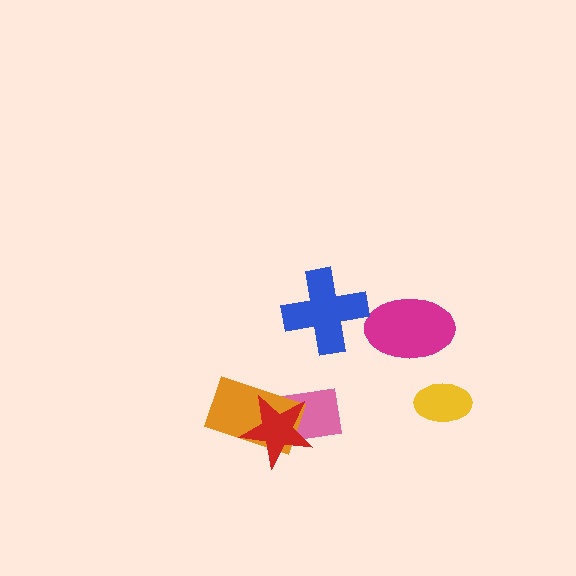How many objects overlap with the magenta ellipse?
0 objects overlap with the magenta ellipse.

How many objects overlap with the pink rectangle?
2 objects overlap with the pink rectangle.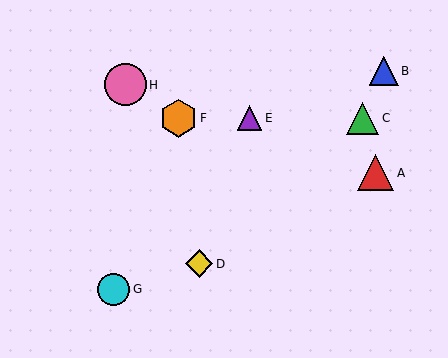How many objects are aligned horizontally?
3 objects (C, E, F) are aligned horizontally.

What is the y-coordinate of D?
Object D is at y≈264.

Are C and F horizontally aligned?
Yes, both are at y≈118.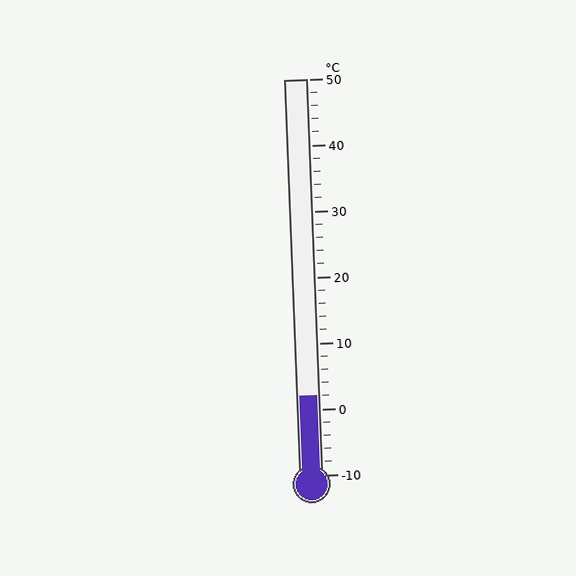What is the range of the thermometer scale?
The thermometer scale ranges from -10°C to 50°C.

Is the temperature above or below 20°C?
The temperature is below 20°C.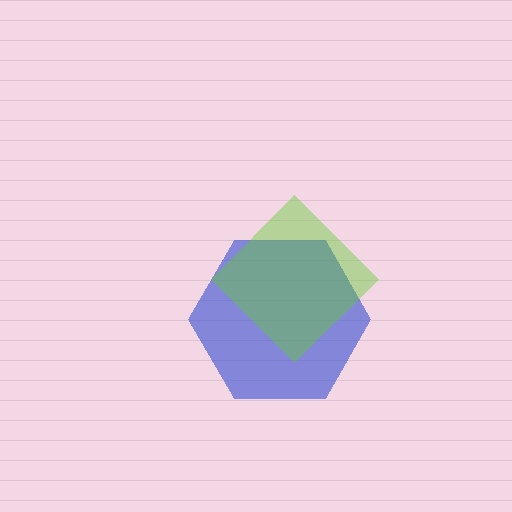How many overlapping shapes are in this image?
There are 2 overlapping shapes in the image.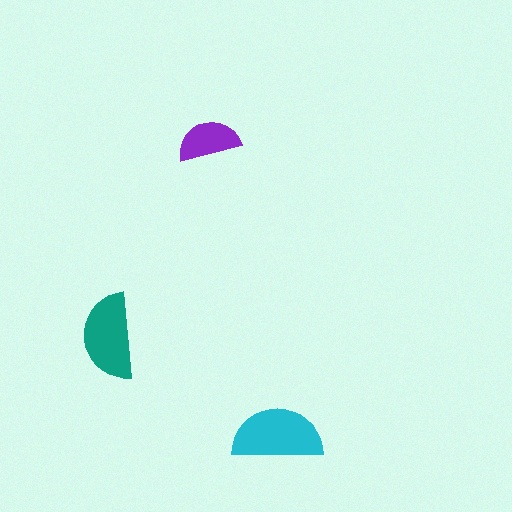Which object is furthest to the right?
The cyan semicircle is rightmost.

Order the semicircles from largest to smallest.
the cyan one, the teal one, the purple one.